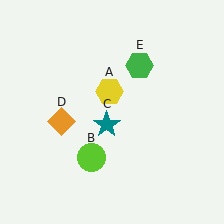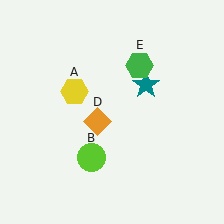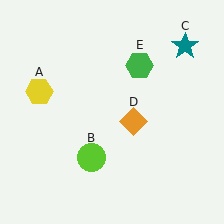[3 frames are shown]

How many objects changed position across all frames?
3 objects changed position: yellow hexagon (object A), teal star (object C), orange diamond (object D).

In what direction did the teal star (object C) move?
The teal star (object C) moved up and to the right.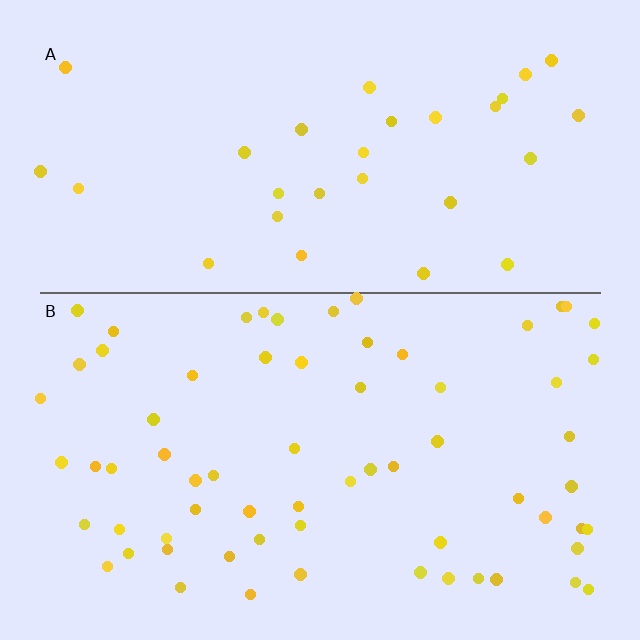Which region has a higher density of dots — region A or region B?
B (the bottom).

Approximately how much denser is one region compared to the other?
Approximately 2.2× — region B over region A.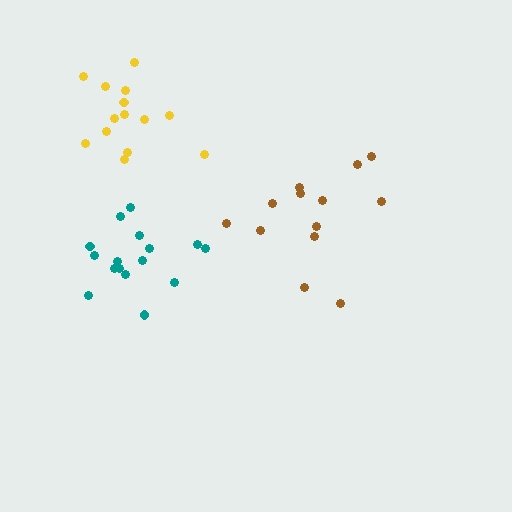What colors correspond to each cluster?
The clusters are colored: brown, teal, yellow.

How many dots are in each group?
Group 1: 13 dots, Group 2: 16 dots, Group 3: 14 dots (43 total).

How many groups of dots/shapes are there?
There are 3 groups.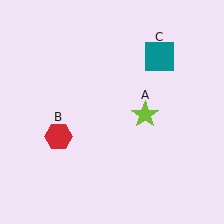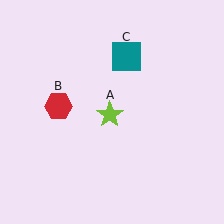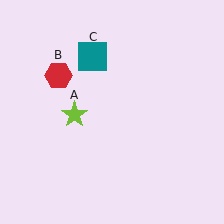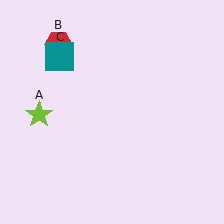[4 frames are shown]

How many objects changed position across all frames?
3 objects changed position: lime star (object A), red hexagon (object B), teal square (object C).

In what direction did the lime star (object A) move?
The lime star (object A) moved left.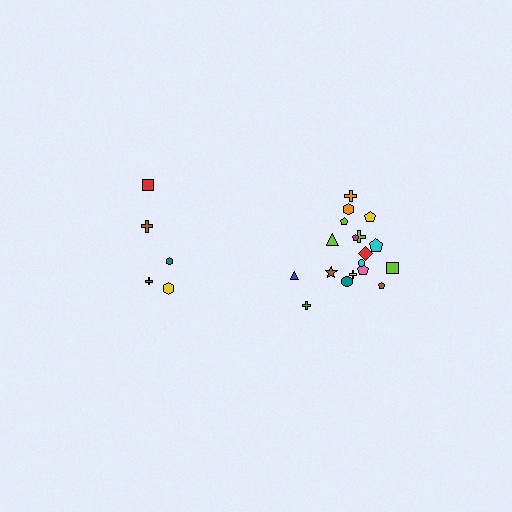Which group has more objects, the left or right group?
The right group.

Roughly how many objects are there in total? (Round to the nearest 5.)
Roughly 25 objects in total.